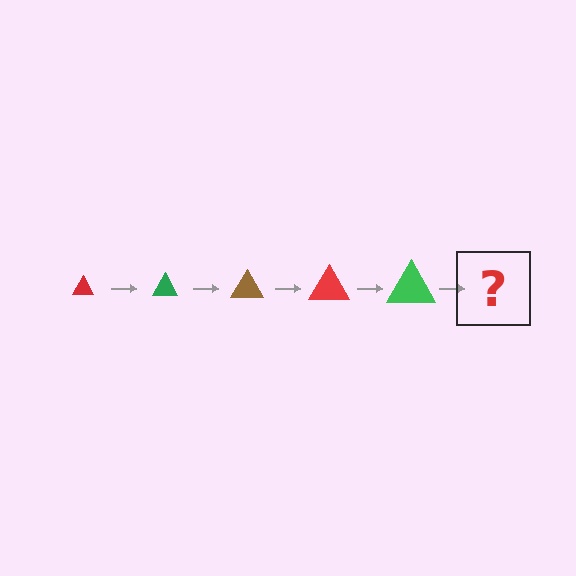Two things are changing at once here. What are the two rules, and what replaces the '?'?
The two rules are that the triangle grows larger each step and the color cycles through red, green, and brown. The '?' should be a brown triangle, larger than the previous one.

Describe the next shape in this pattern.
It should be a brown triangle, larger than the previous one.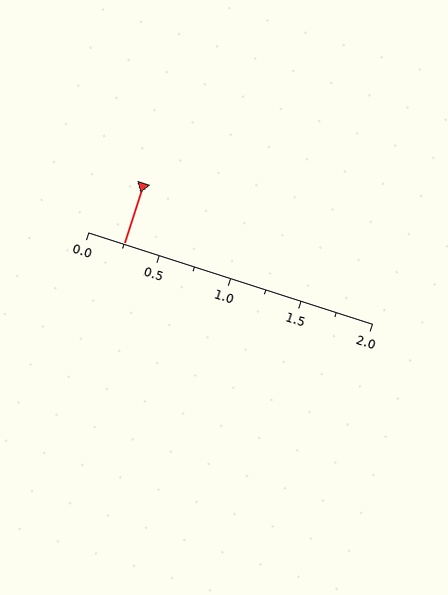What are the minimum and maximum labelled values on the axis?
The axis runs from 0.0 to 2.0.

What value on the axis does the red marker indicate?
The marker indicates approximately 0.25.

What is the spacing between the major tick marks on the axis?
The major ticks are spaced 0.5 apart.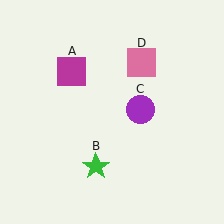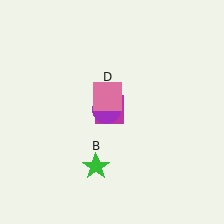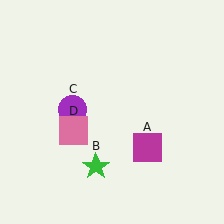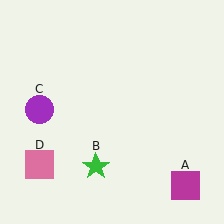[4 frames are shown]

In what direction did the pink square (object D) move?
The pink square (object D) moved down and to the left.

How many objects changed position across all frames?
3 objects changed position: magenta square (object A), purple circle (object C), pink square (object D).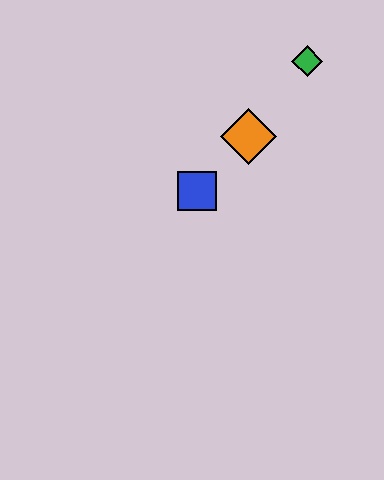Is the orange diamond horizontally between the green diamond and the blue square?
Yes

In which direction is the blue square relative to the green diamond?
The blue square is below the green diamond.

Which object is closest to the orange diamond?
The blue square is closest to the orange diamond.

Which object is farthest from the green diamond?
The blue square is farthest from the green diamond.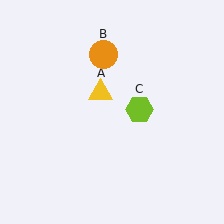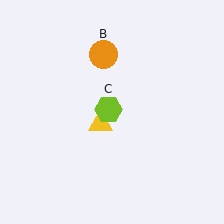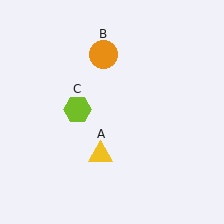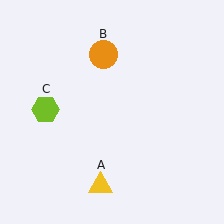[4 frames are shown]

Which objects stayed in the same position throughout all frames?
Orange circle (object B) remained stationary.